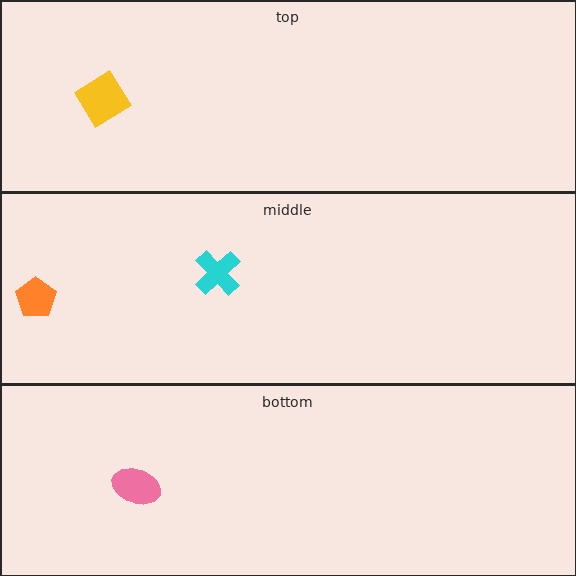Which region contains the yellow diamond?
The top region.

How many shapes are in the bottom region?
1.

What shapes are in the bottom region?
The pink ellipse.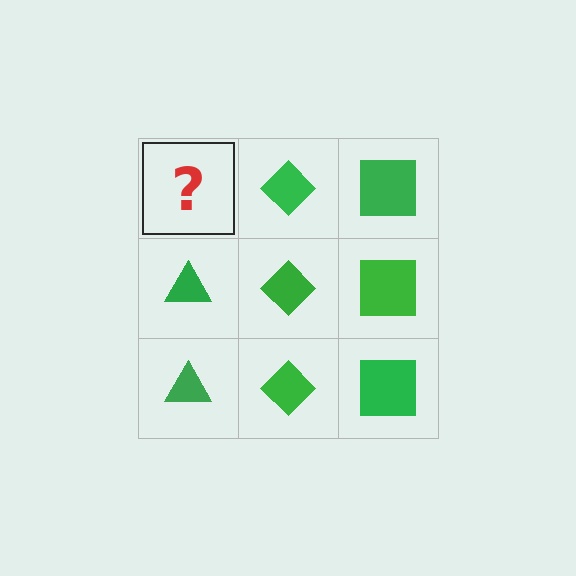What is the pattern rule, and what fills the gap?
The rule is that each column has a consistent shape. The gap should be filled with a green triangle.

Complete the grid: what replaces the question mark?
The question mark should be replaced with a green triangle.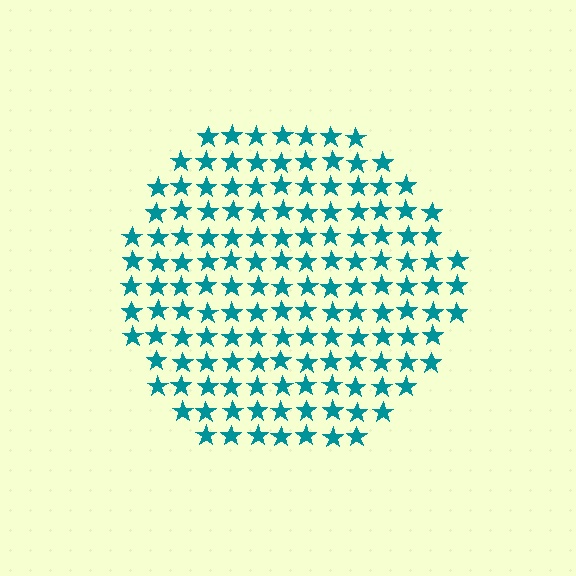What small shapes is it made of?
It is made of small stars.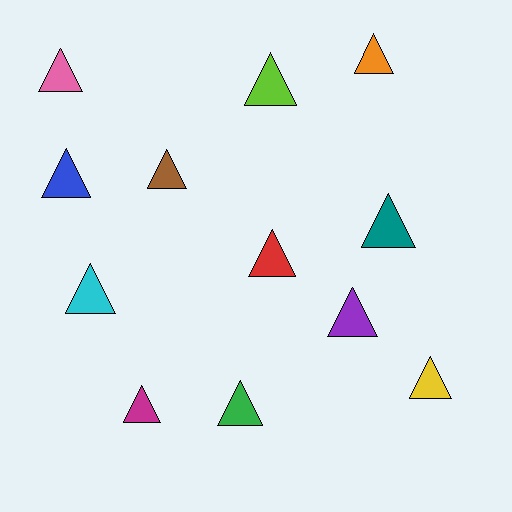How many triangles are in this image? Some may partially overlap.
There are 12 triangles.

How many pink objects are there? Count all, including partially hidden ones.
There is 1 pink object.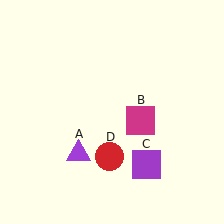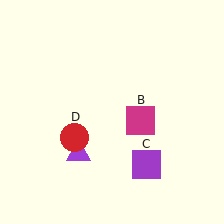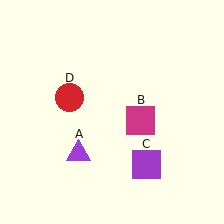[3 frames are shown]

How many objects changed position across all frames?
1 object changed position: red circle (object D).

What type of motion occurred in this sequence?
The red circle (object D) rotated clockwise around the center of the scene.